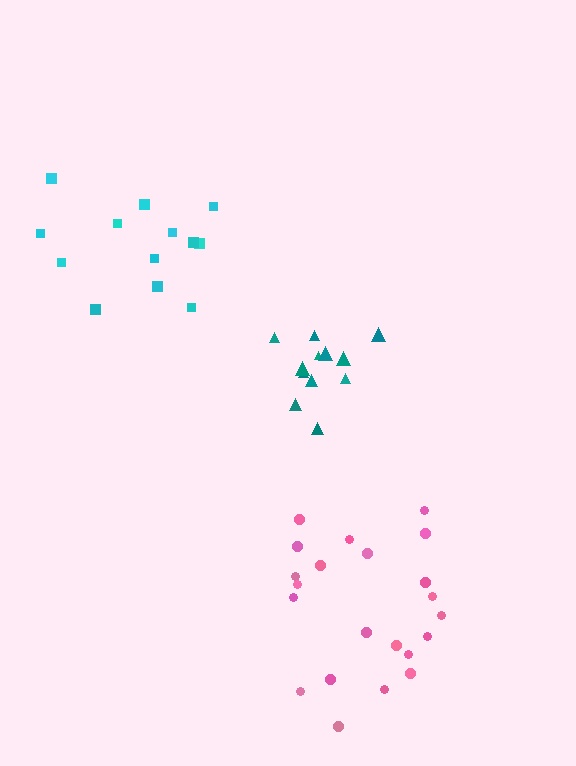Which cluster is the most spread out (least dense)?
Cyan.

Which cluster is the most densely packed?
Teal.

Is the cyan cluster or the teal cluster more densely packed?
Teal.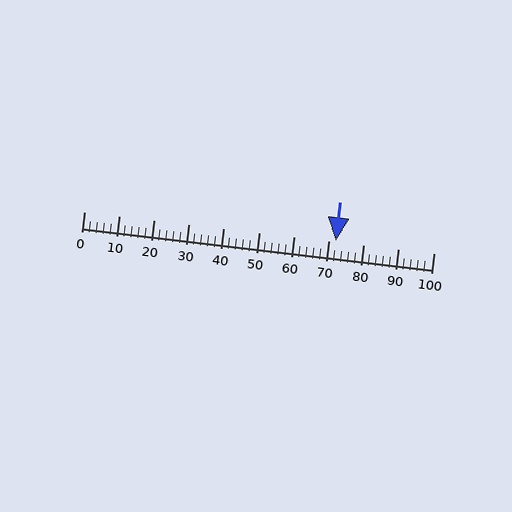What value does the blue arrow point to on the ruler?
The blue arrow points to approximately 72.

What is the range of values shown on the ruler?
The ruler shows values from 0 to 100.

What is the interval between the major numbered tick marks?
The major tick marks are spaced 10 units apart.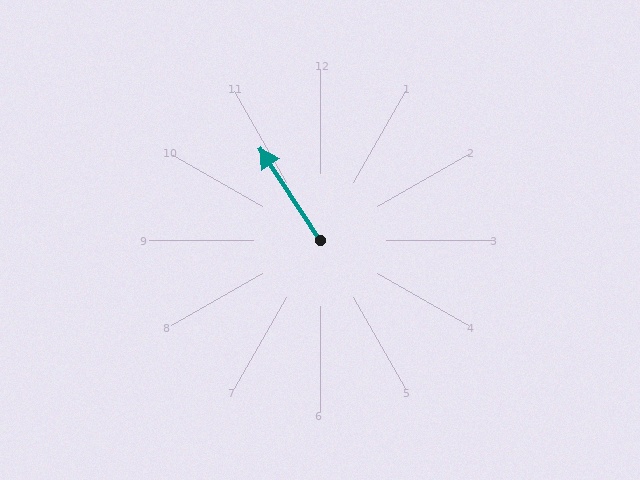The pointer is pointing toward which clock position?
Roughly 11 o'clock.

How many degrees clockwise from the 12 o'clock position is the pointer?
Approximately 327 degrees.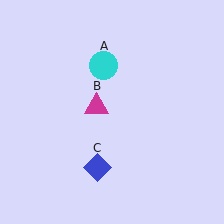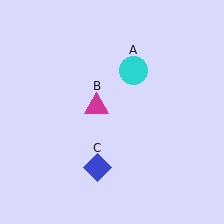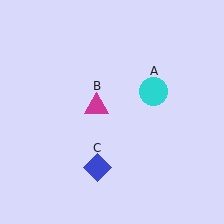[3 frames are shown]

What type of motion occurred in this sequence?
The cyan circle (object A) rotated clockwise around the center of the scene.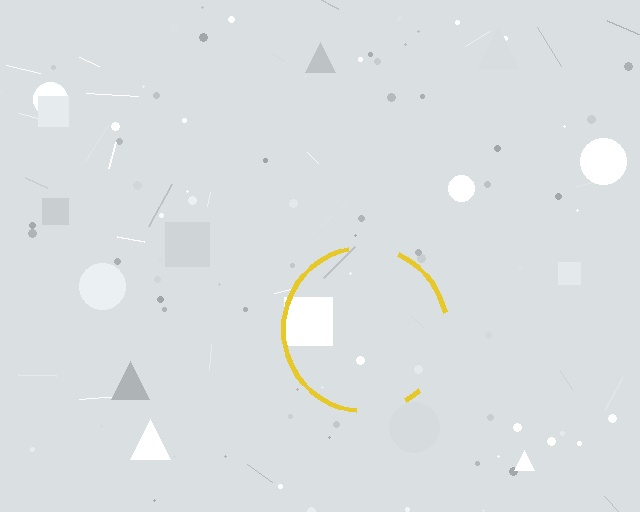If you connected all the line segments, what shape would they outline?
They would outline a circle.